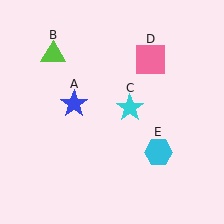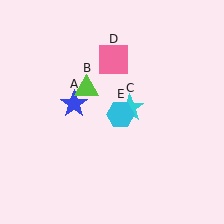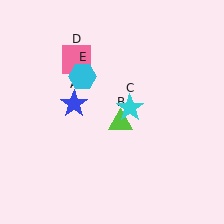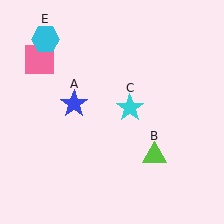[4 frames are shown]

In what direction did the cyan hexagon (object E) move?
The cyan hexagon (object E) moved up and to the left.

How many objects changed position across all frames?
3 objects changed position: lime triangle (object B), pink square (object D), cyan hexagon (object E).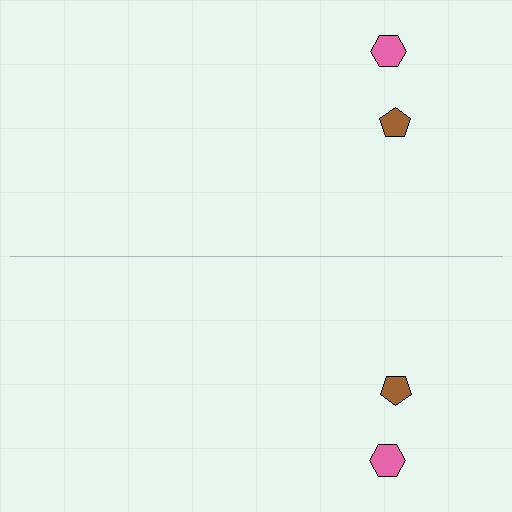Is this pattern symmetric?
Yes, this pattern has bilateral (reflection) symmetry.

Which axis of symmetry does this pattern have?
The pattern has a horizontal axis of symmetry running through the center of the image.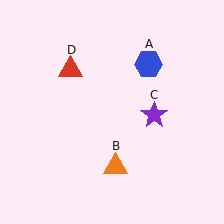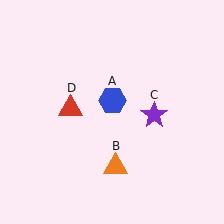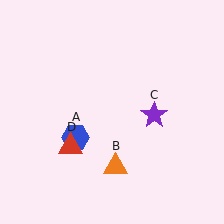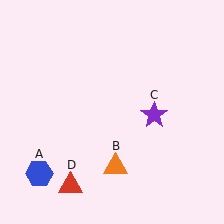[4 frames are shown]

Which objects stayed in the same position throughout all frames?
Orange triangle (object B) and purple star (object C) remained stationary.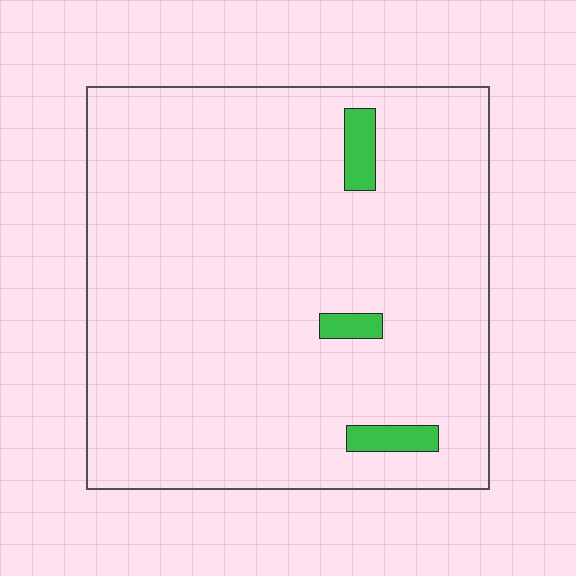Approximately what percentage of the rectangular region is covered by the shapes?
Approximately 5%.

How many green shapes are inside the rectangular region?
3.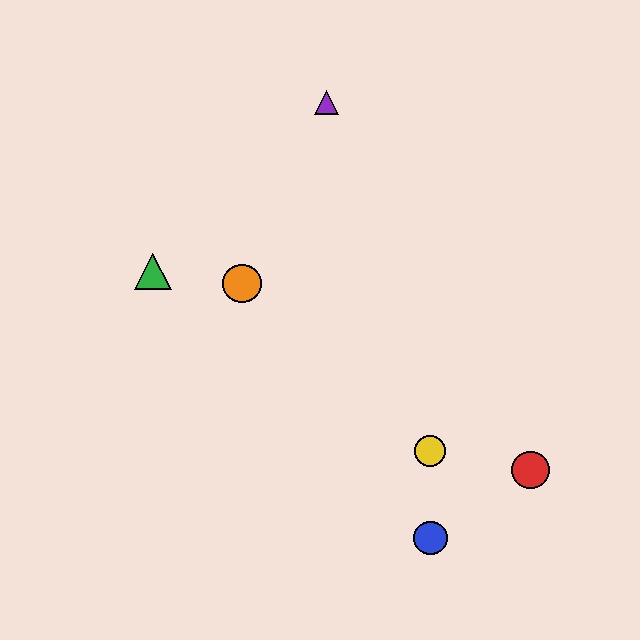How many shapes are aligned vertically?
2 shapes (the blue circle, the yellow circle) are aligned vertically.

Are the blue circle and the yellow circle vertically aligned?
Yes, both are at x≈430.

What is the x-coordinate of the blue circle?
The blue circle is at x≈430.